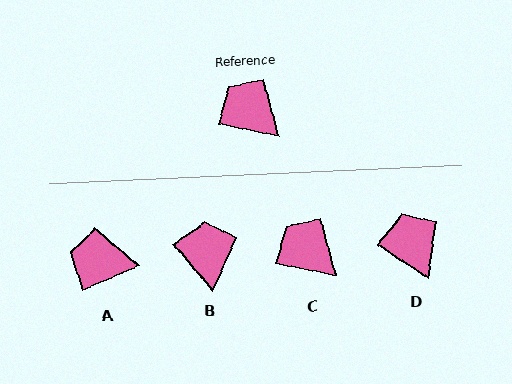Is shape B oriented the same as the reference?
No, it is off by about 38 degrees.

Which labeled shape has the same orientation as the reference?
C.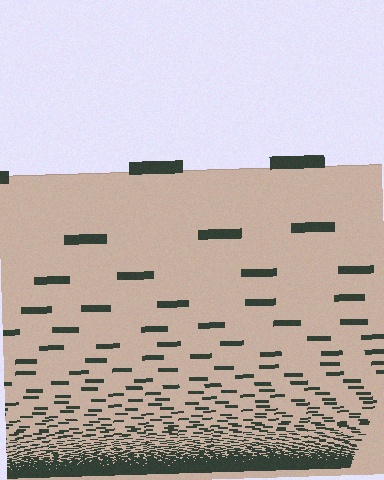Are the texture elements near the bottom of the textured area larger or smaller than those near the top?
Smaller. The gradient is inverted — elements near the bottom are smaller and denser.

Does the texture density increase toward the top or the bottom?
Density increases toward the bottom.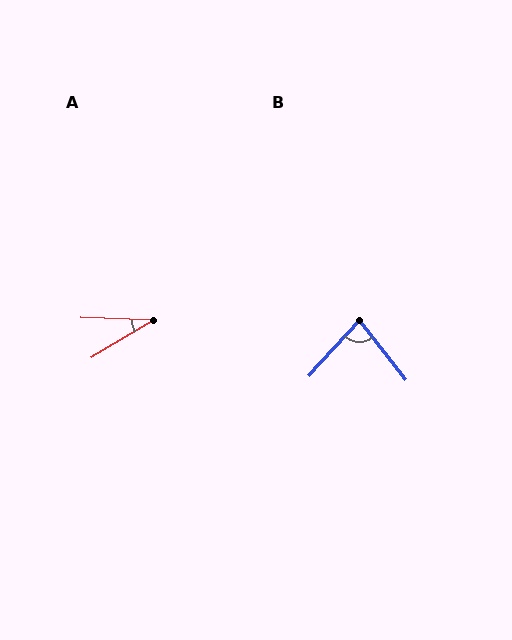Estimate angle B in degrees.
Approximately 80 degrees.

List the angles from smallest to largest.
A (33°), B (80°).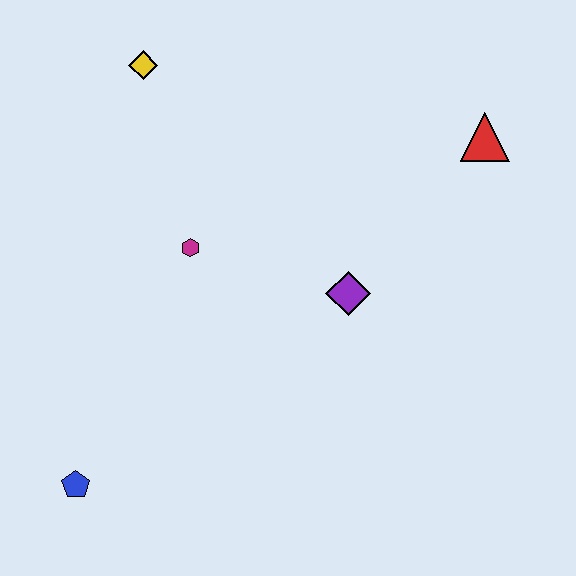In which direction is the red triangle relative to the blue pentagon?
The red triangle is to the right of the blue pentagon.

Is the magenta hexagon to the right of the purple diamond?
No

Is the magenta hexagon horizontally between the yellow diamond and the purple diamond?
Yes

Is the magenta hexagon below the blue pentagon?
No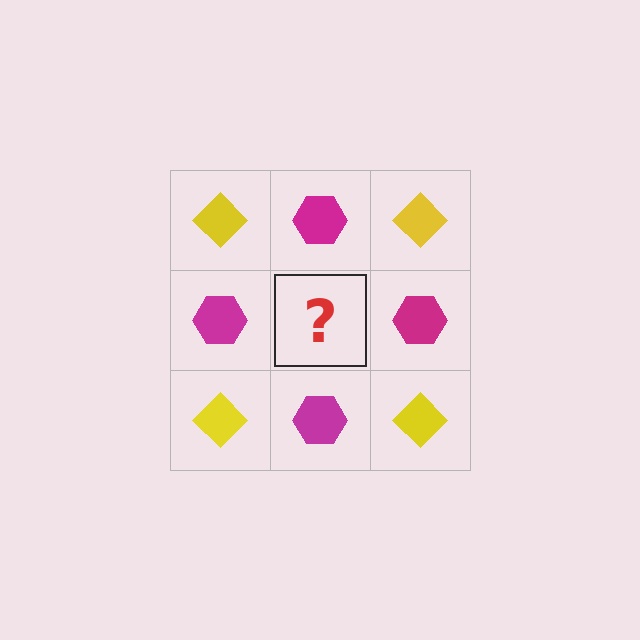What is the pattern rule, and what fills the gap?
The rule is that it alternates yellow diamond and magenta hexagon in a checkerboard pattern. The gap should be filled with a yellow diamond.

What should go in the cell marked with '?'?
The missing cell should contain a yellow diamond.